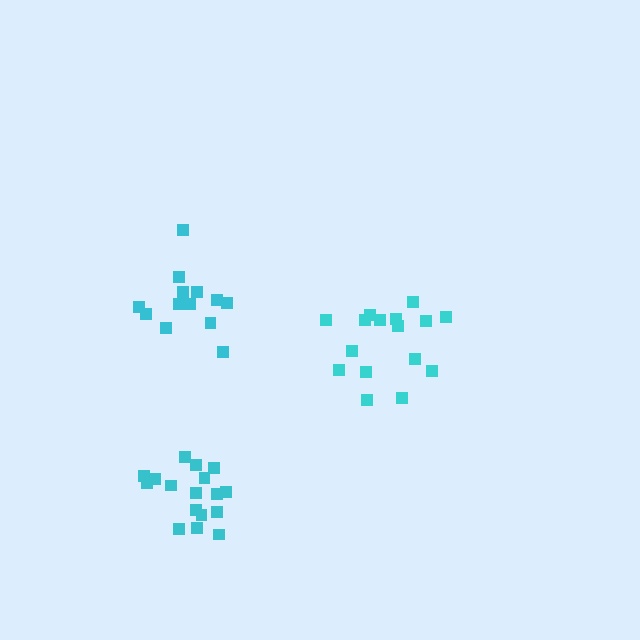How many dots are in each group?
Group 1: 13 dots, Group 2: 17 dots, Group 3: 16 dots (46 total).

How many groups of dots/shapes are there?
There are 3 groups.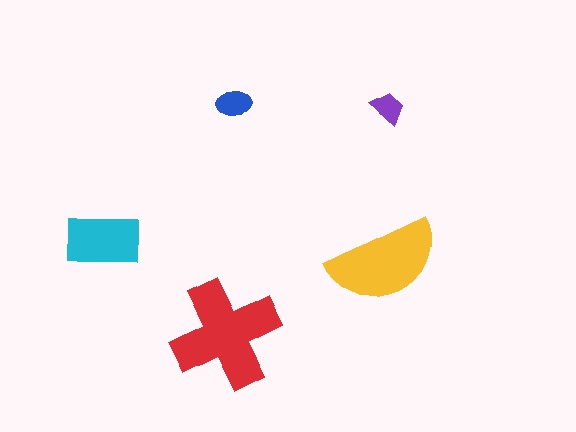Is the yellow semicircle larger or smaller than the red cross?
Smaller.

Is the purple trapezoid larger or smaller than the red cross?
Smaller.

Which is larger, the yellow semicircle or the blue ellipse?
The yellow semicircle.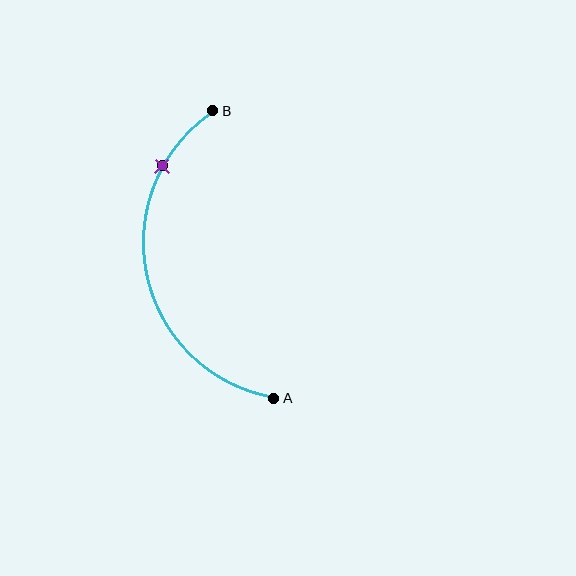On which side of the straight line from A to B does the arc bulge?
The arc bulges to the left of the straight line connecting A and B.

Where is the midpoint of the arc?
The arc midpoint is the point on the curve farthest from the straight line joining A and B. It sits to the left of that line.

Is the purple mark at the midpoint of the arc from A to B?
No. The purple mark lies on the arc but is closer to endpoint B. The arc midpoint would be at the point on the curve equidistant along the arc from both A and B.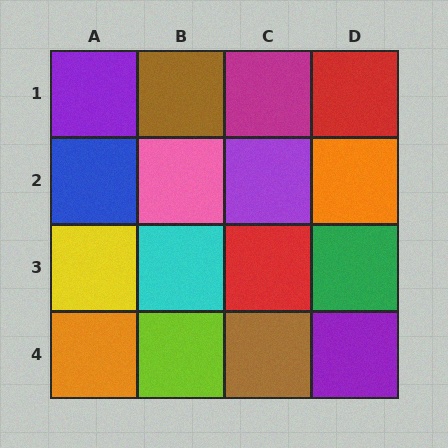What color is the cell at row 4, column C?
Brown.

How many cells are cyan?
1 cell is cyan.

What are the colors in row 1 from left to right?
Purple, brown, magenta, red.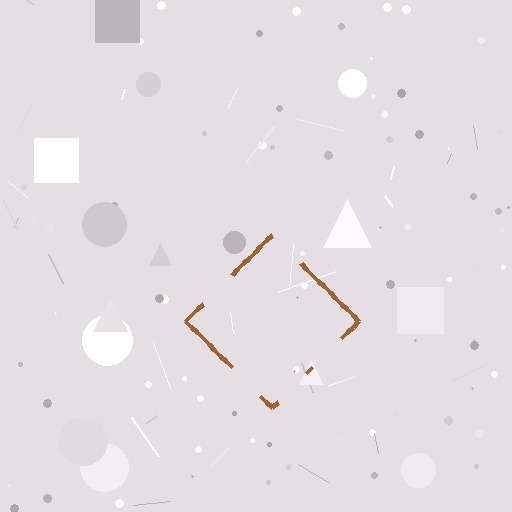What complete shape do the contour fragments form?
The contour fragments form a diamond.